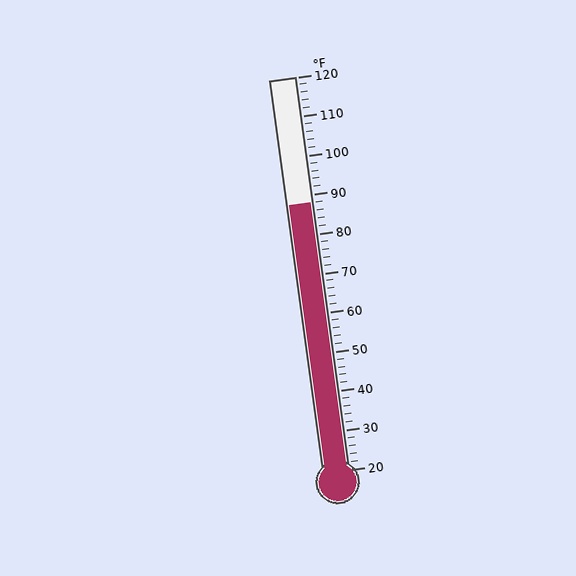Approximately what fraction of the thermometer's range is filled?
The thermometer is filled to approximately 70% of its range.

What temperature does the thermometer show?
The thermometer shows approximately 88°F.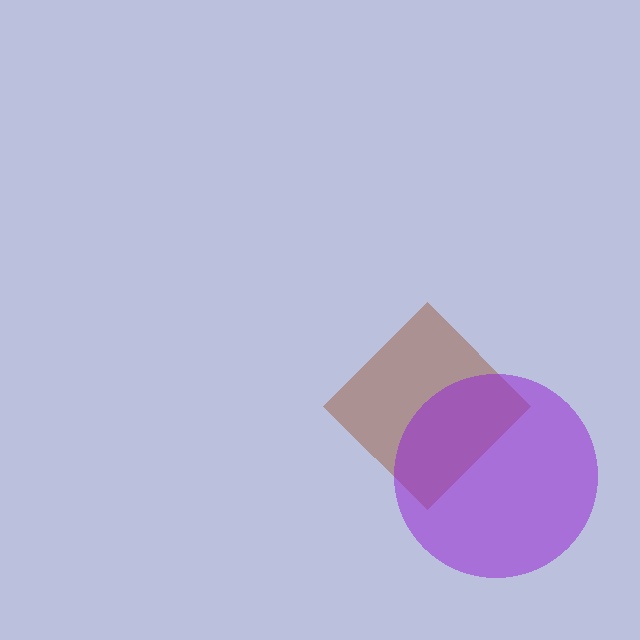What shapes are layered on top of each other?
The layered shapes are: a brown diamond, a purple circle.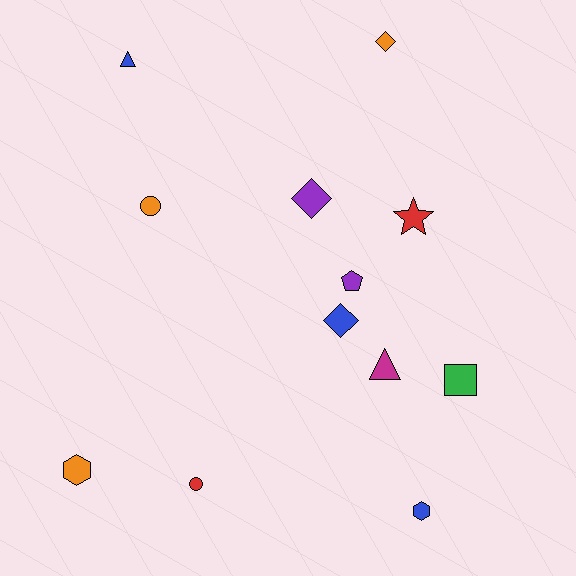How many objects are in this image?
There are 12 objects.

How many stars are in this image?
There is 1 star.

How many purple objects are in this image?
There are 2 purple objects.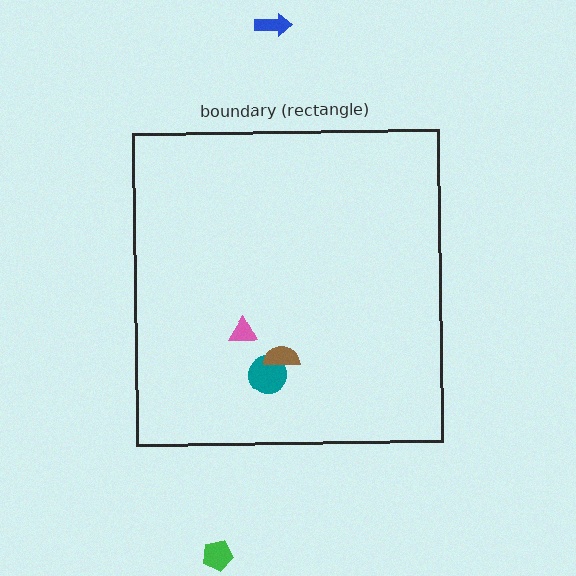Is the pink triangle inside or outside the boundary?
Inside.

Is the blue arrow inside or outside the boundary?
Outside.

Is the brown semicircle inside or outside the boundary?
Inside.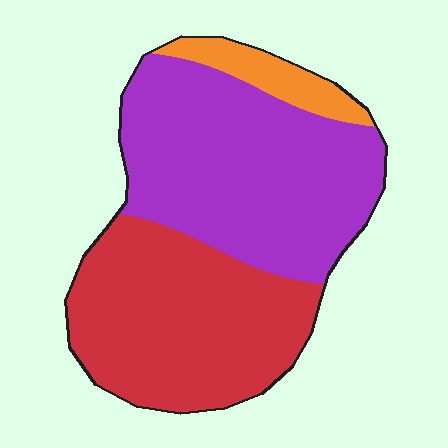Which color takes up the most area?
Purple, at roughly 50%.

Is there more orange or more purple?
Purple.